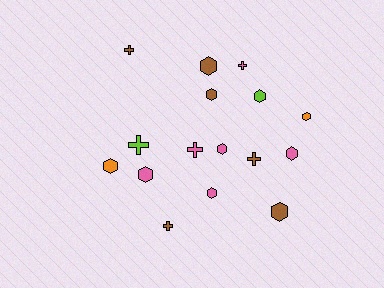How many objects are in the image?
There are 16 objects.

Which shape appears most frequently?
Hexagon, with 10 objects.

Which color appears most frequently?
Brown, with 6 objects.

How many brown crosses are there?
There are 3 brown crosses.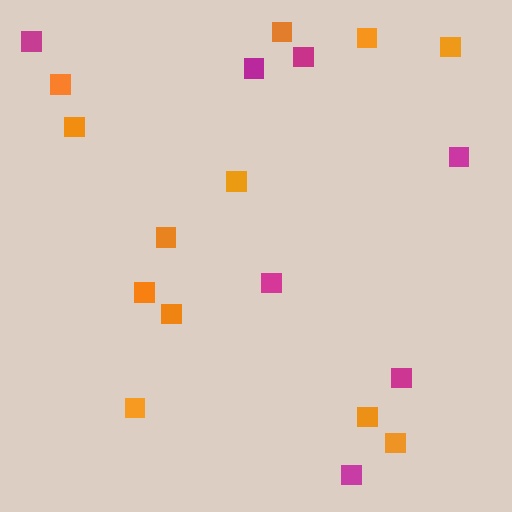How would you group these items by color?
There are 2 groups: one group of orange squares (12) and one group of magenta squares (7).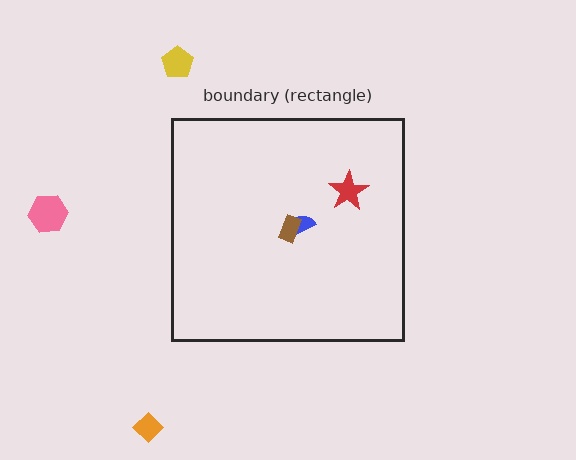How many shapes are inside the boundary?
3 inside, 3 outside.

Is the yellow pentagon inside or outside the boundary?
Outside.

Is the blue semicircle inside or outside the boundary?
Inside.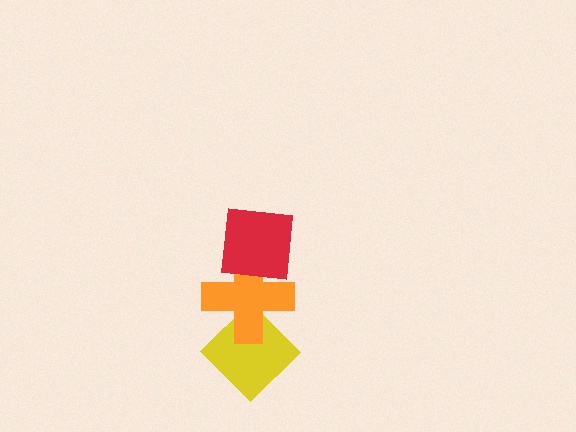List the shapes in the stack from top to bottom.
From top to bottom: the red square, the orange cross, the yellow diamond.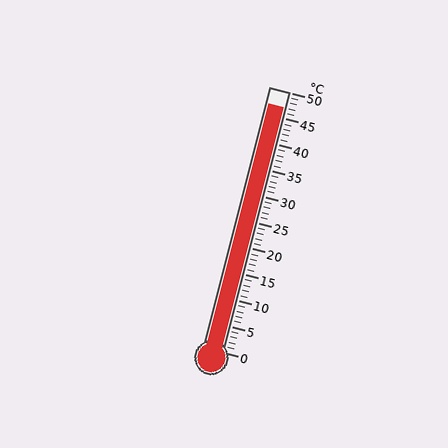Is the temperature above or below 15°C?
The temperature is above 15°C.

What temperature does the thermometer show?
The thermometer shows approximately 47°C.